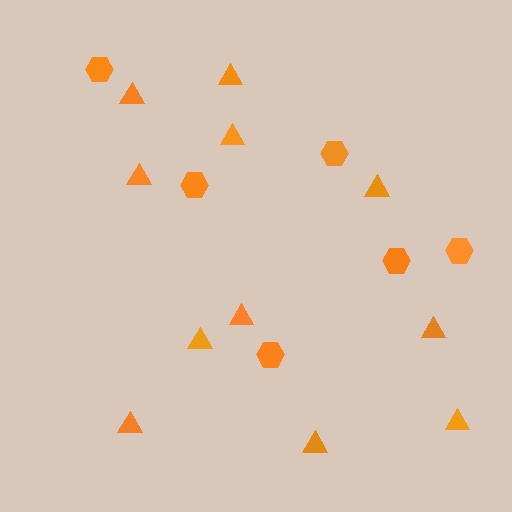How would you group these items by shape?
There are 2 groups: one group of triangles (11) and one group of hexagons (6).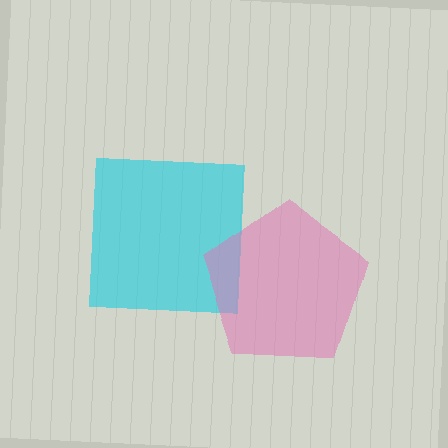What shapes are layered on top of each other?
The layered shapes are: a cyan square, a pink pentagon.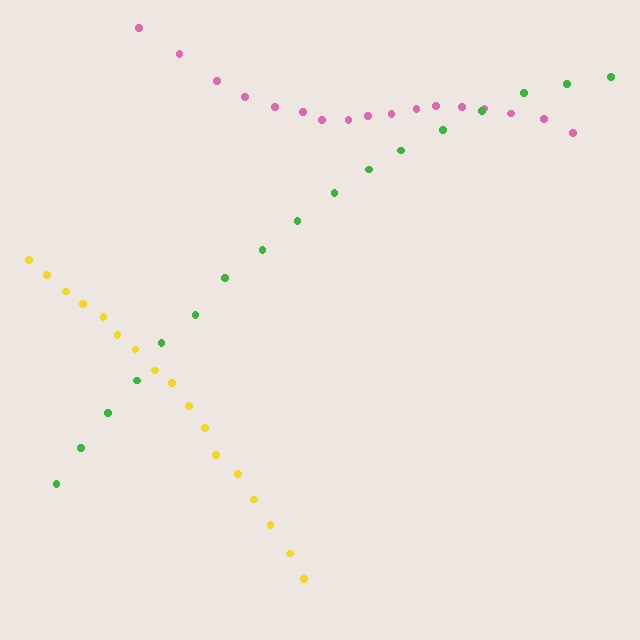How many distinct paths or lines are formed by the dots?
There are 3 distinct paths.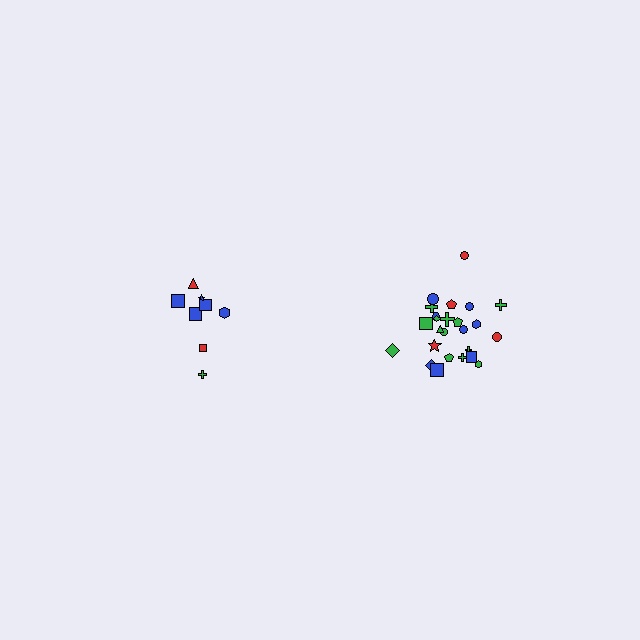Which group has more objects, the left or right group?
The right group.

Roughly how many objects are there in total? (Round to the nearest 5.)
Roughly 35 objects in total.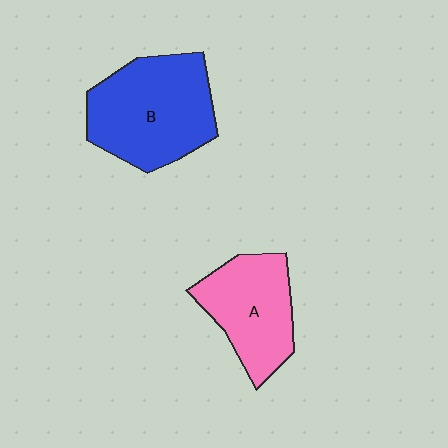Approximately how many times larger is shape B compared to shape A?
Approximately 1.3 times.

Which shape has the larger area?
Shape B (blue).